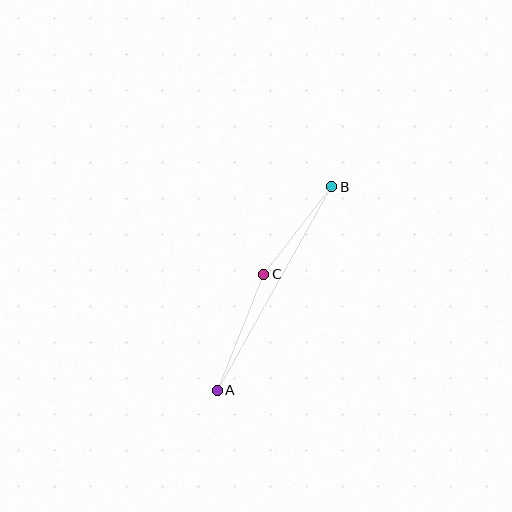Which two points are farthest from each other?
Points A and B are farthest from each other.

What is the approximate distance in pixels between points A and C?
The distance between A and C is approximately 125 pixels.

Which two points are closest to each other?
Points B and C are closest to each other.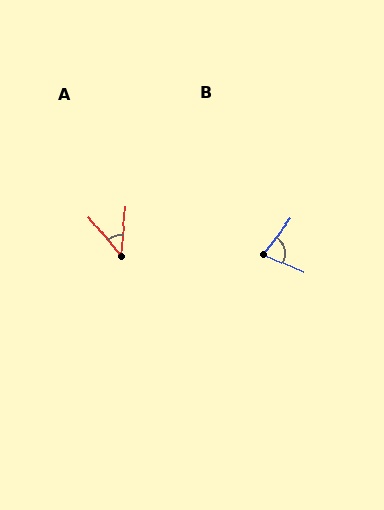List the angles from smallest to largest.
A (45°), B (76°).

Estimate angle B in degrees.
Approximately 76 degrees.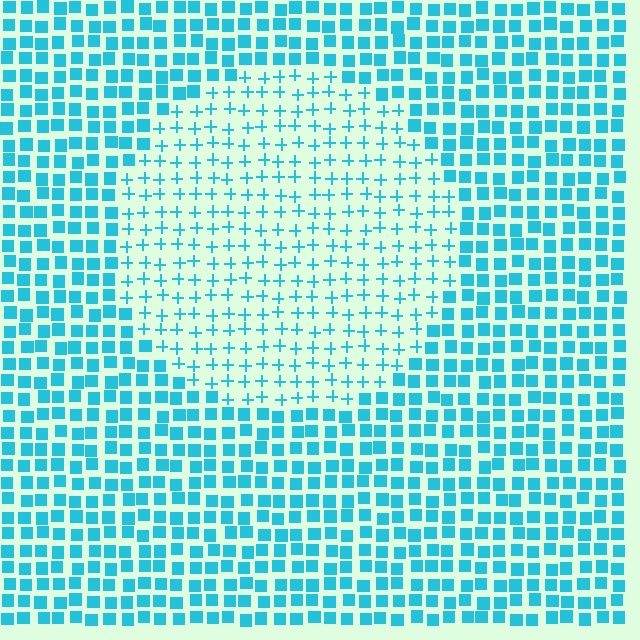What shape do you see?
I see a circle.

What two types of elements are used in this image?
The image uses plus signs inside the circle region and squares outside it.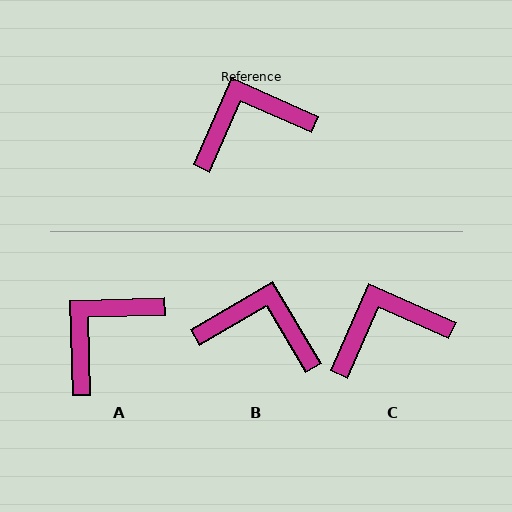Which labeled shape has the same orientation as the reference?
C.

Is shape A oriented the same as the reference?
No, it is off by about 25 degrees.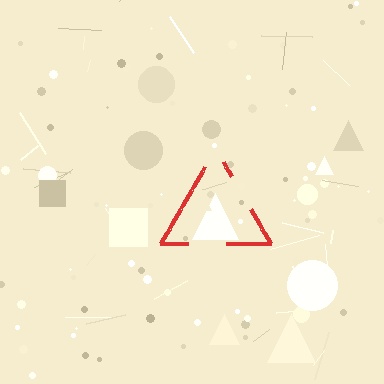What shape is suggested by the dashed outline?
The dashed outline suggests a triangle.